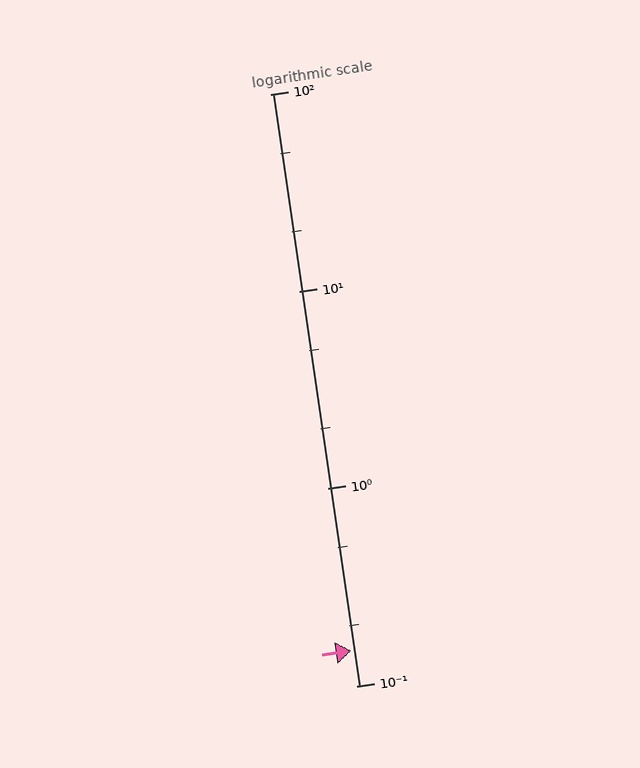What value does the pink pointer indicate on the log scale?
The pointer indicates approximately 0.15.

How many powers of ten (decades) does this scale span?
The scale spans 3 decades, from 0.1 to 100.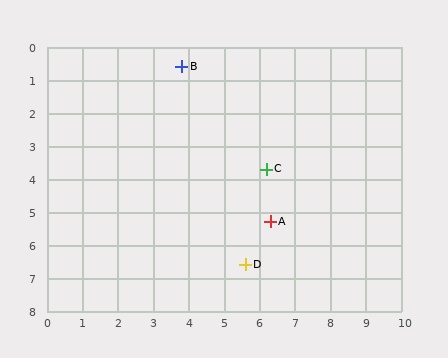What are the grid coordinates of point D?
Point D is at approximately (5.6, 6.6).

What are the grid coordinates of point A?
Point A is at approximately (6.3, 5.3).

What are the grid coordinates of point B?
Point B is at approximately (3.8, 0.6).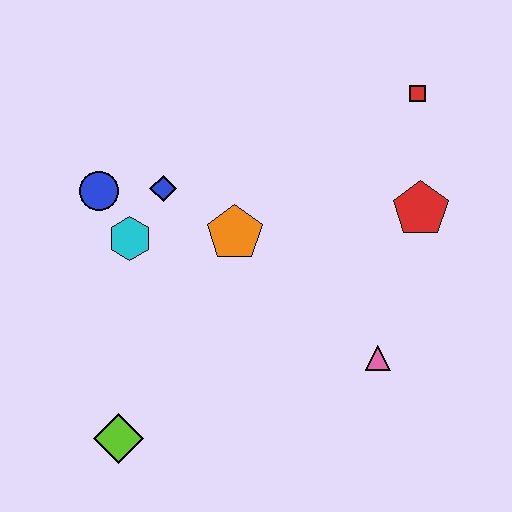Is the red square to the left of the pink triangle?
No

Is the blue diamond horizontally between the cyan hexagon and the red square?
Yes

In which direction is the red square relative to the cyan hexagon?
The red square is to the right of the cyan hexagon.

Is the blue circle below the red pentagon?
No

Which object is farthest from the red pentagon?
The lime diamond is farthest from the red pentagon.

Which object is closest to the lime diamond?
The cyan hexagon is closest to the lime diamond.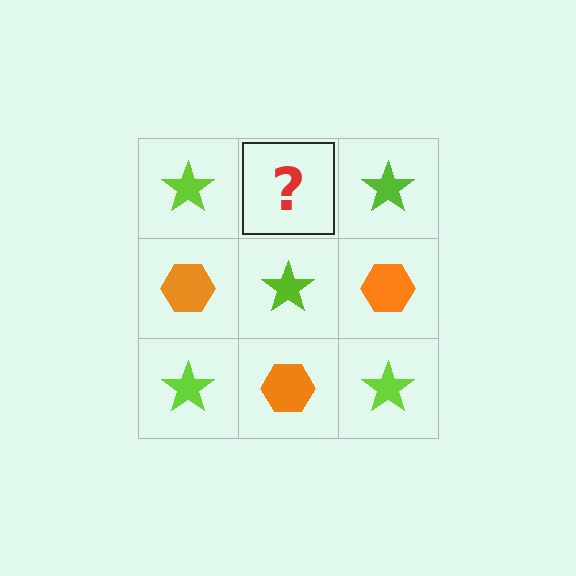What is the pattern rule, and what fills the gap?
The rule is that it alternates lime star and orange hexagon in a checkerboard pattern. The gap should be filled with an orange hexagon.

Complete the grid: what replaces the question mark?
The question mark should be replaced with an orange hexagon.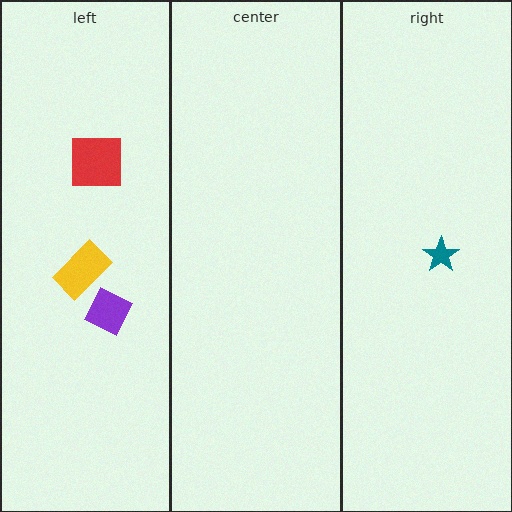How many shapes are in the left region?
3.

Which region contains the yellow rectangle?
The left region.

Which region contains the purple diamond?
The left region.